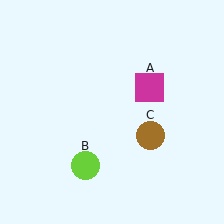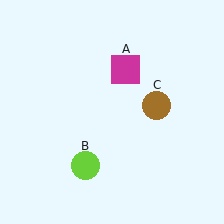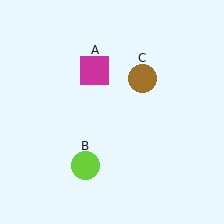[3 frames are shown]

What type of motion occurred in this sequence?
The magenta square (object A), brown circle (object C) rotated counterclockwise around the center of the scene.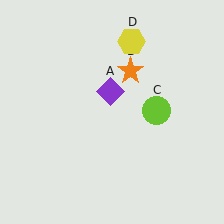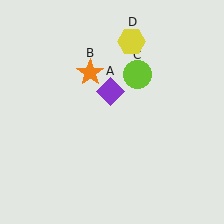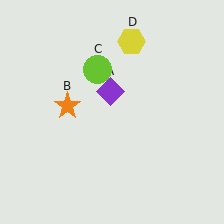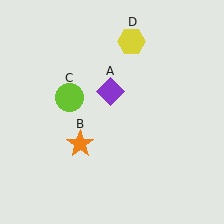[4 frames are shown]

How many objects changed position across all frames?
2 objects changed position: orange star (object B), lime circle (object C).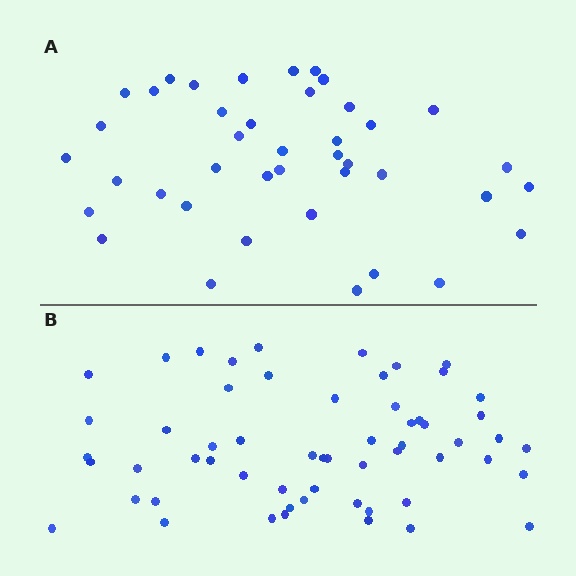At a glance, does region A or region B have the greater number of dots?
Region B (the bottom region) has more dots.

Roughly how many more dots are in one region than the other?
Region B has approximately 15 more dots than region A.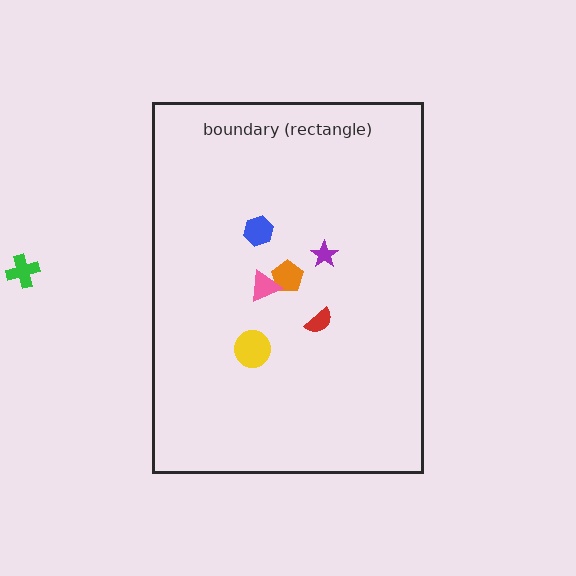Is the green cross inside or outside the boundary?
Outside.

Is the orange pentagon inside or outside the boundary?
Inside.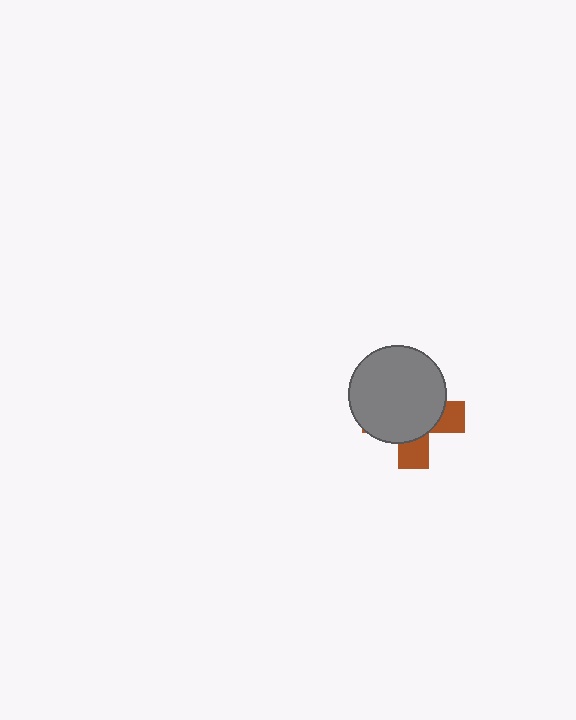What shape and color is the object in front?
The object in front is a gray circle.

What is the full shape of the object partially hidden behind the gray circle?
The partially hidden object is a brown cross.